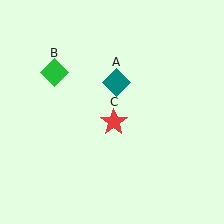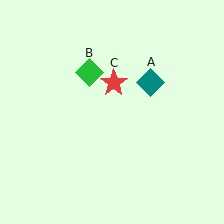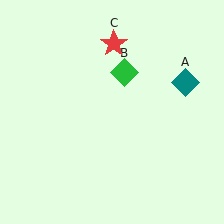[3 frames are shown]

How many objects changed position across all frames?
3 objects changed position: teal diamond (object A), green diamond (object B), red star (object C).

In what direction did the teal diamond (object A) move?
The teal diamond (object A) moved right.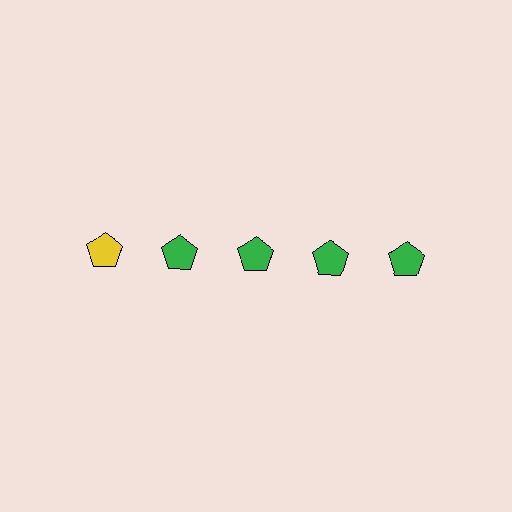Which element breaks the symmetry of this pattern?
The yellow pentagon in the top row, leftmost column breaks the symmetry. All other shapes are green pentagons.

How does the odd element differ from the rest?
It has a different color: yellow instead of green.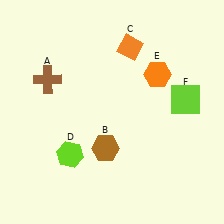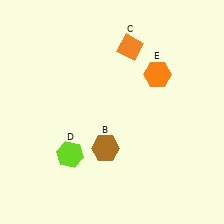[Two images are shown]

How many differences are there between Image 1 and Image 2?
There are 2 differences between the two images.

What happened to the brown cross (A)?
The brown cross (A) was removed in Image 2. It was in the top-left area of Image 1.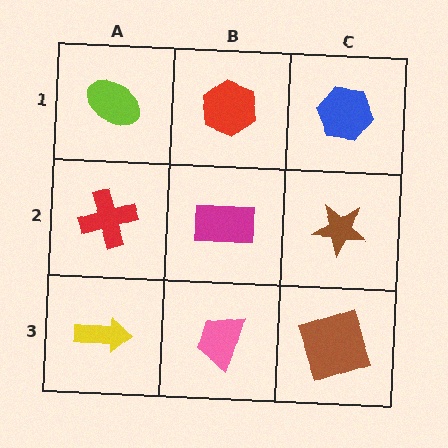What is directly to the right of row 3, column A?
A pink trapezoid.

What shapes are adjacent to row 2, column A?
A lime ellipse (row 1, column A), a yellow arrow (row 3, column A), a magenta rectangle (row 2, column B).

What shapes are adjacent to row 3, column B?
A magenta rectangle (row 2, column B), a yellow arrow (row 3, column A), a brown square (row 3, column C).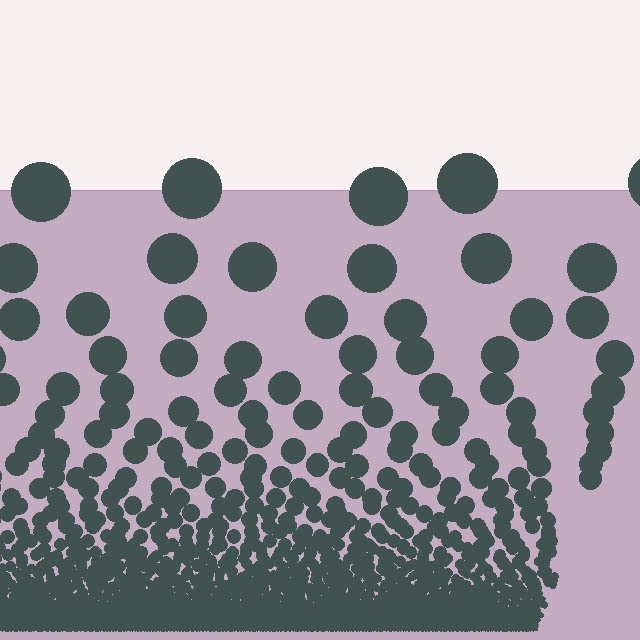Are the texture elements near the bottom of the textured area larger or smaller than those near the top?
Smaller. The gradient is inverted — elements near the bottom are smaller and denser.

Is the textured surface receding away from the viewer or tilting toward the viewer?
The surface appears to tilt toward the viewer. Texture elements get larger and sparser toward the top.